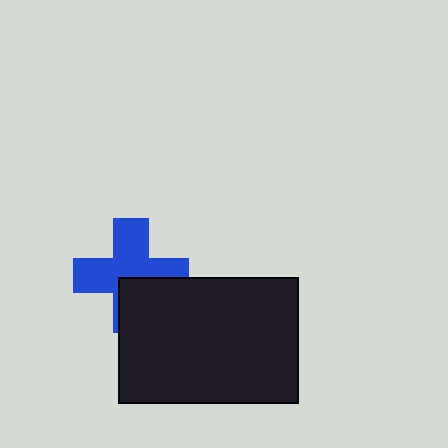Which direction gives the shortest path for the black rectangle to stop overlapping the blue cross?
Moving toward the lower-right gives the shortest separation.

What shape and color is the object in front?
The object in front is a black rectangle.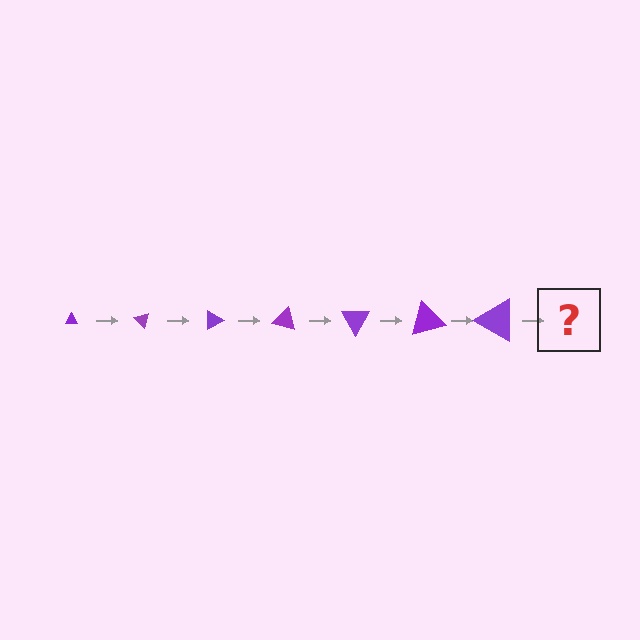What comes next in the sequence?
The next element should be a triangle, larger than the previous one and rotated 315 degrees from the start.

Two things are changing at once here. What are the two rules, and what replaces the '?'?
The two rules are that the triangle grows larger each step and it rotates 45 degrees each step. The '?' should be a triangle, larger than the previous one and rotated 315 degrees from the start.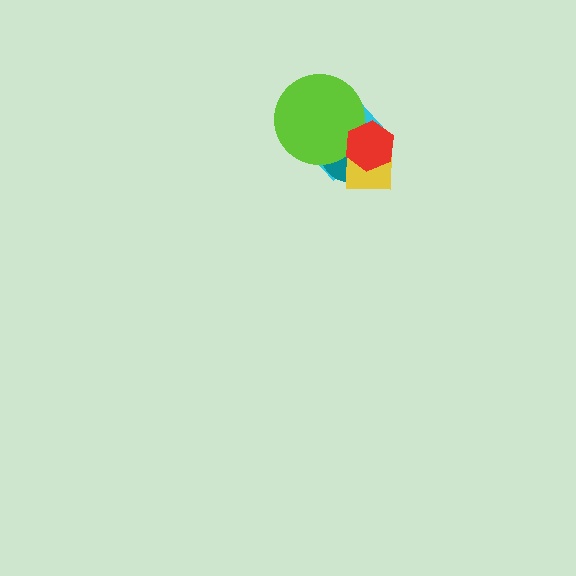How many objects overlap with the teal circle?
4 objects overlap with the teal circle.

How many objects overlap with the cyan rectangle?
4 objects overlap with the cyan rectangle.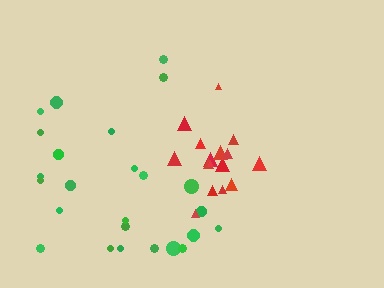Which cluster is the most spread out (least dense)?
Green.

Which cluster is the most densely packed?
Red.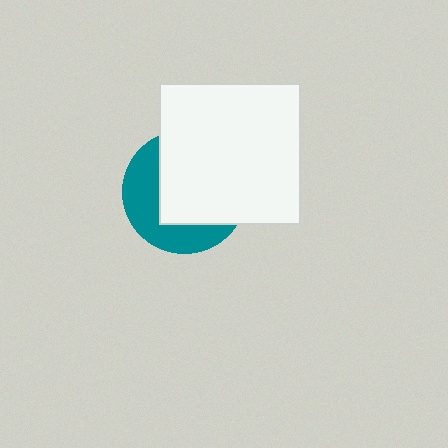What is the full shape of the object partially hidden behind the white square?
The partially hidden object is a teal circle.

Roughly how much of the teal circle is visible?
A small part of it is visible (roughly 39%).